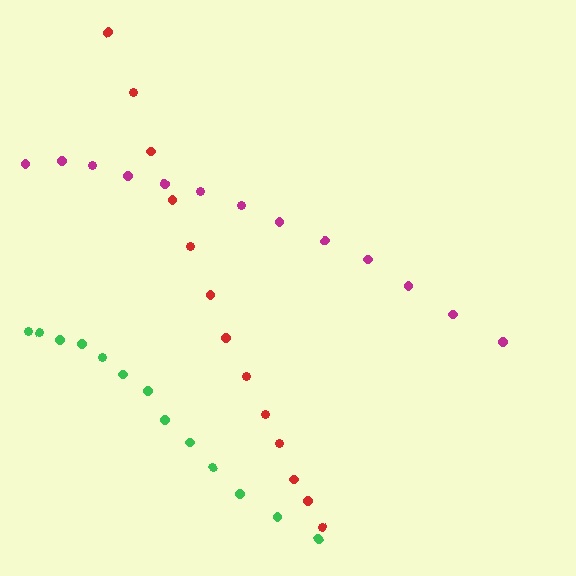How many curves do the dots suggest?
There are 3 distinct paths.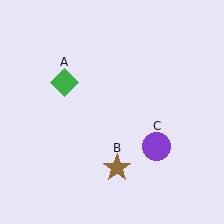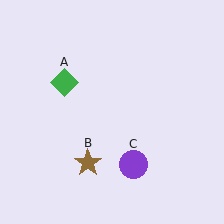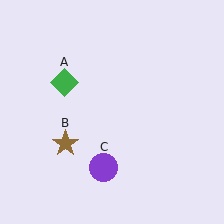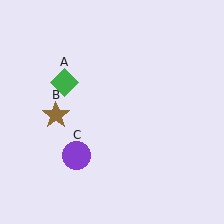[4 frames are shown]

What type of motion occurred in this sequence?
The brown star (object B), purple circle (object C) rotated clockwise around the center of the scene.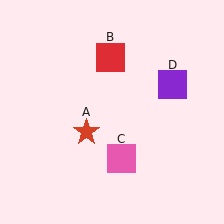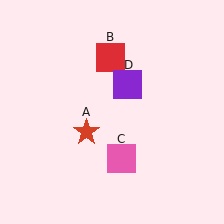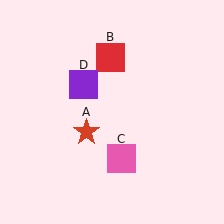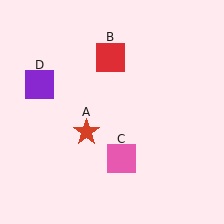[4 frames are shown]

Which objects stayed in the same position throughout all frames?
Red star (object A) and red square (object B) and pink square (object C) remained stationary.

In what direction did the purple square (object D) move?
The purple square (object D) moved left.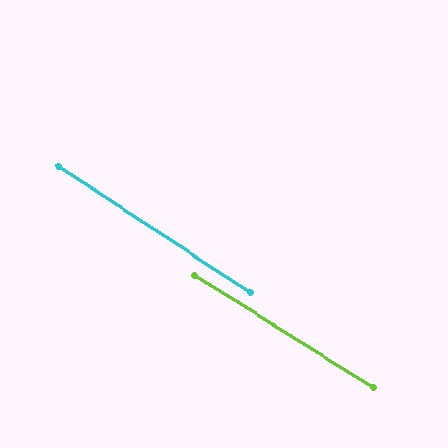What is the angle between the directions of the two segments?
Approximately 1 degree.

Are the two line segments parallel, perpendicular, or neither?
Parallel — their directions differ by only 1.2°.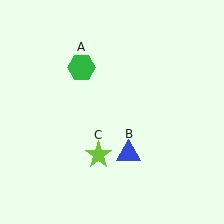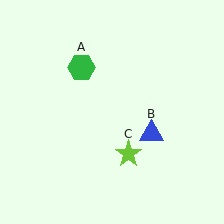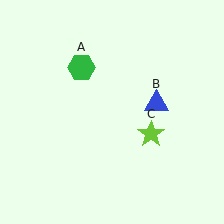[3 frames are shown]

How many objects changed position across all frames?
2 objects changed position: blue triangle (object B), lime star (object C).